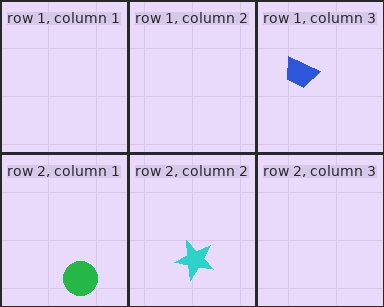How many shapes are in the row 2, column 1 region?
1.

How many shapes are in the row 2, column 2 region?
1.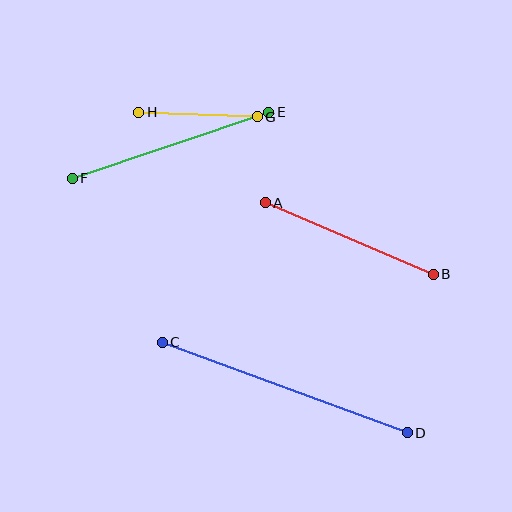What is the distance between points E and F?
The distance is approximately 207 pixels.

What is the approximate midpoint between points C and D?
The midpoint is at approximately (285, 387) pixels.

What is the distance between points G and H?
The distance is approximately 119 pixels.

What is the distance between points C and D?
The distance is approximately 261 pixels.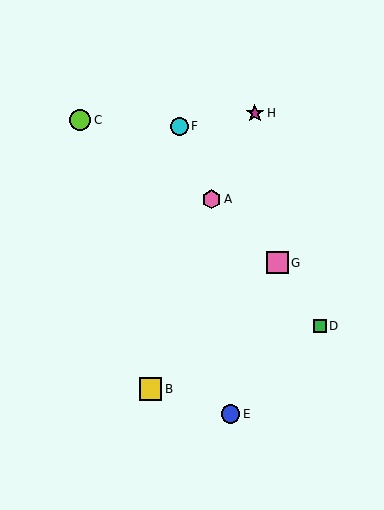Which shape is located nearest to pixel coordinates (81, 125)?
The lime circle (labeled C) at (80, 120) is nearest to that location.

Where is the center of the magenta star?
The center of the magenta star is at (255, 113).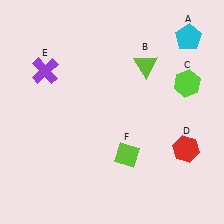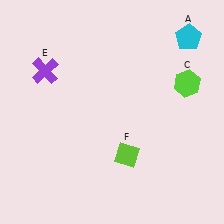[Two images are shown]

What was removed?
The red hexagon (D), the lime triangle (B) were removed in Image 2.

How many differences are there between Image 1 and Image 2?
There are 2 differences between the two images.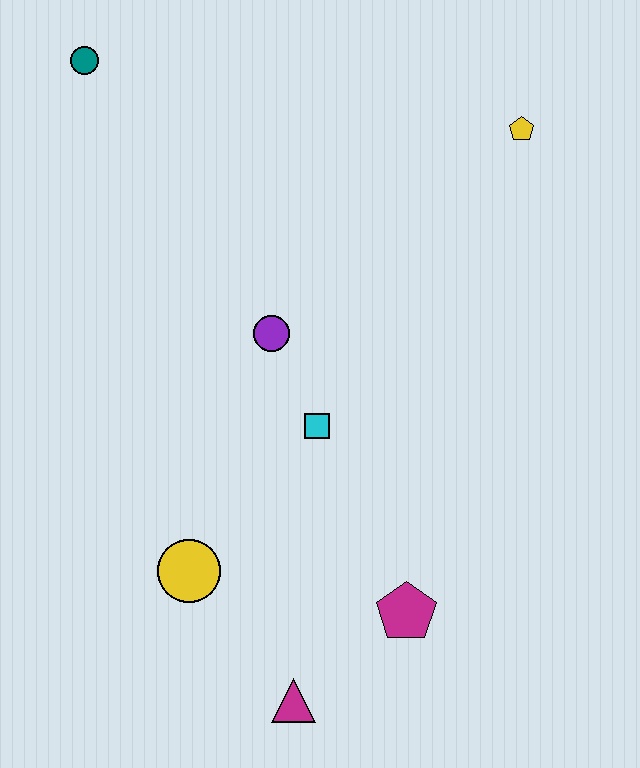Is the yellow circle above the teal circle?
No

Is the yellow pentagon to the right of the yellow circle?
Yes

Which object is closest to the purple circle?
The cyan square is closest to the purple circle.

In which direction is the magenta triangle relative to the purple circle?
The magenta triangle is below the purple circle.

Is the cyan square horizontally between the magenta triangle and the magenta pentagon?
Yes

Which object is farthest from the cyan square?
The teal circle is farthest from the cyan square.